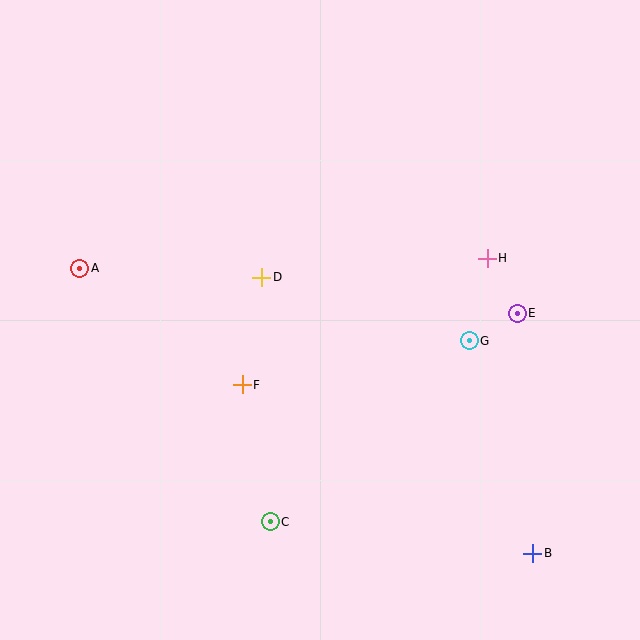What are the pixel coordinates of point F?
Point F is at (242, 385).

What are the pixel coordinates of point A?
Point A is at (80, 268).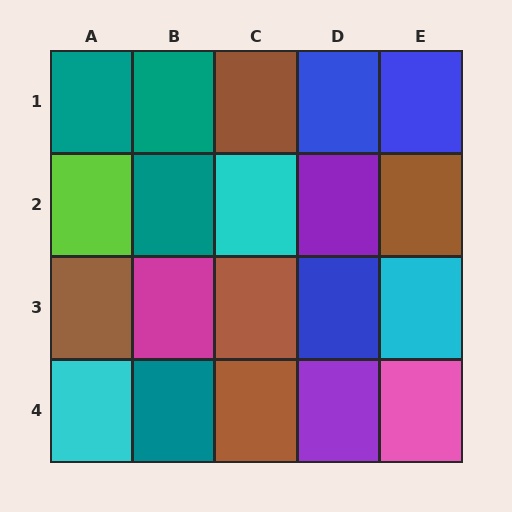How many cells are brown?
5 cells are brown.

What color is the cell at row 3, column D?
Blue.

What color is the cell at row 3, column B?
Magenta.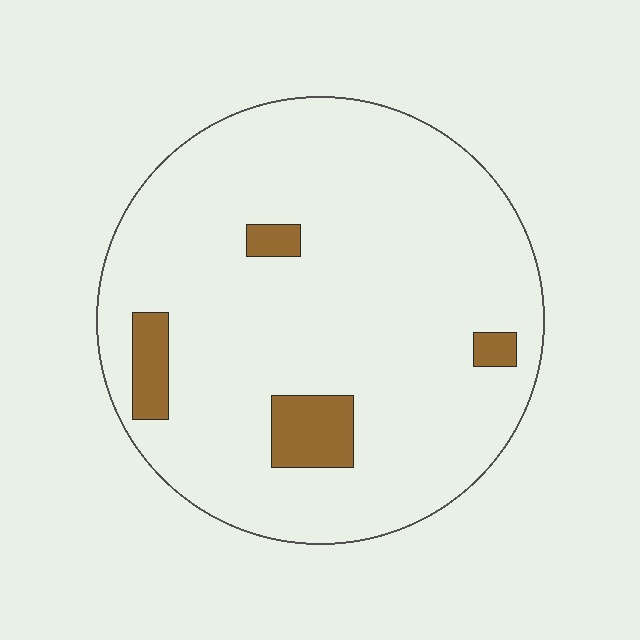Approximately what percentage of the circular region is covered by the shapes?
Approximately 10%.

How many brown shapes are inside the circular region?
4.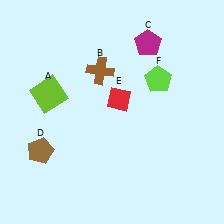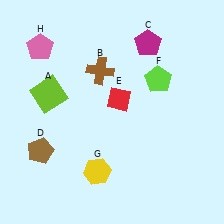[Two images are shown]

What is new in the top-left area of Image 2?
A pink pentagon (H) was added in the top-left area of Image 2.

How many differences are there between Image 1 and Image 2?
There are 2 differences between the two images.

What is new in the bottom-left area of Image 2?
A yellow hexagon (G) was added in the bottom-left area of Image 2.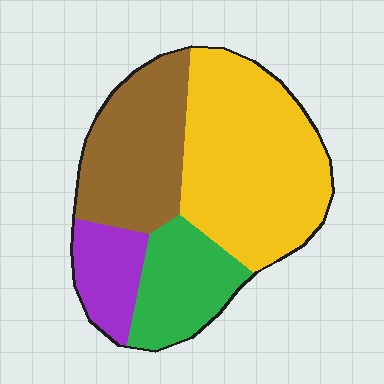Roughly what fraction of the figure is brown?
Brown takes up about one quarter (1/4) of the figure.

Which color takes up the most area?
Yellow, at roughly 45%.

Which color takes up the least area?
Purple, at roughly 10%.